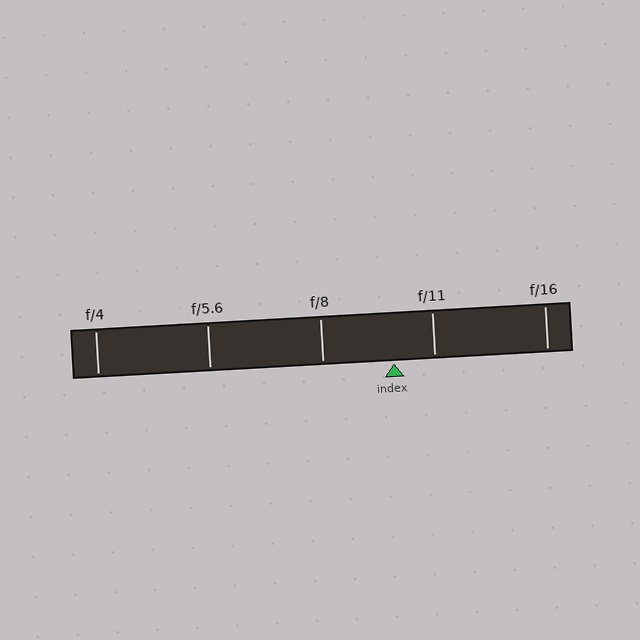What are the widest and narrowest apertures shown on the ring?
The widest aperture shown is f/4 and the narrowest is f/16.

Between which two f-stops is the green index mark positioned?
The index mark is between f/8 and f/11.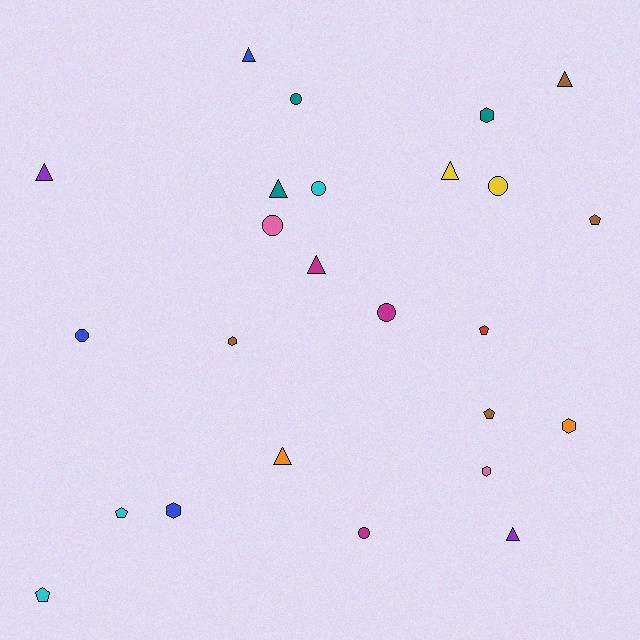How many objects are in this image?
There are 25 objects.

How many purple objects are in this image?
There are 2 purple objects.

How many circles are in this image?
There are 7 circles.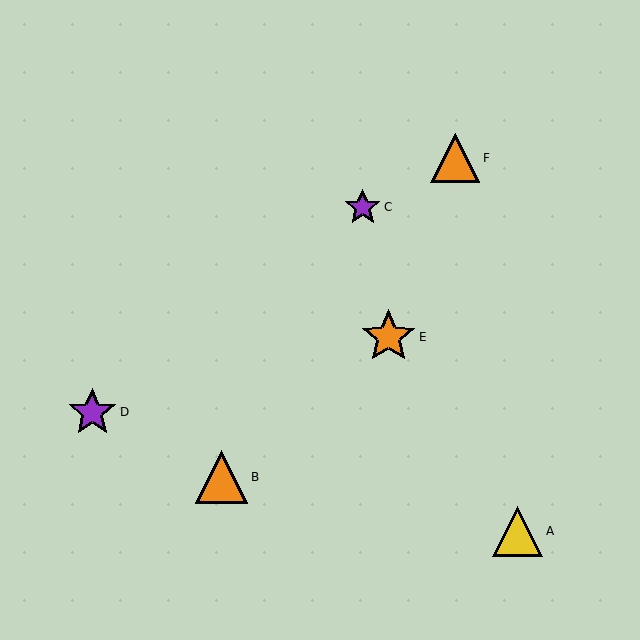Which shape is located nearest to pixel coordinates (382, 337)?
The orange star (labeled E) at (389, 337) is nearest to that location.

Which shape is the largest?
The orange star (labeled E) is the largest.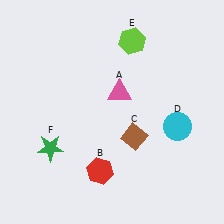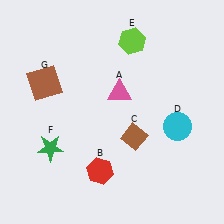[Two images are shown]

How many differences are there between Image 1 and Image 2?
There is 1 difference between the two images.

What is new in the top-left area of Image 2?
A brown square (G) was added in the top-left area of Image 2.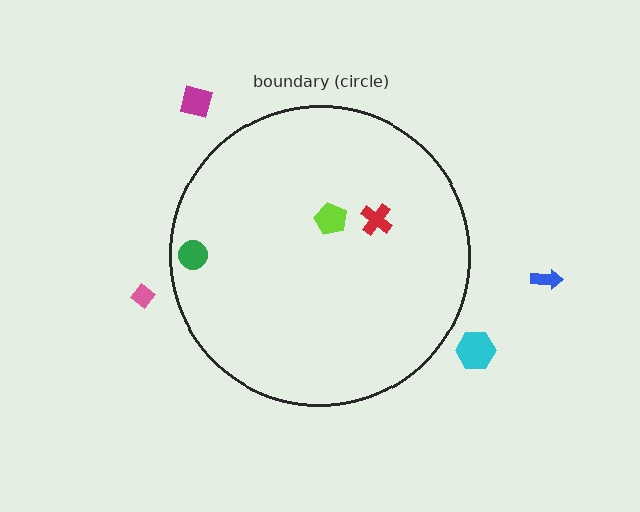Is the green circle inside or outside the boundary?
Inside.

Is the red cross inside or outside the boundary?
Inside.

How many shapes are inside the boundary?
3 inside, 4 outside.